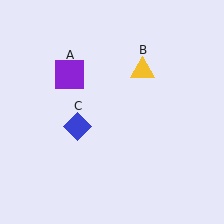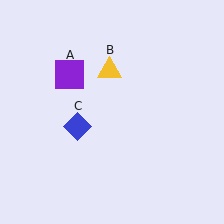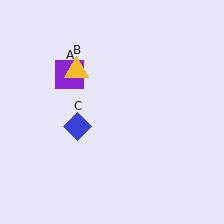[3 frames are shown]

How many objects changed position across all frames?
1 object changed position: yellow triangle (object B).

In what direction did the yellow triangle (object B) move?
The yellow triangle (object B) moved left.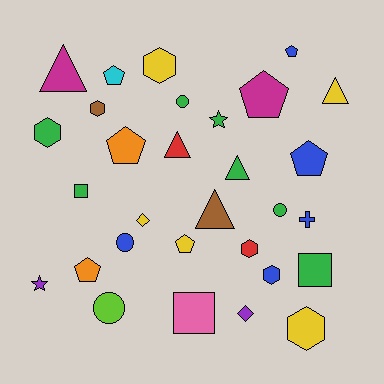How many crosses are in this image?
There is 1 cross.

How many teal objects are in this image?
There are no teal objects.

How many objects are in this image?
There are 30 objects.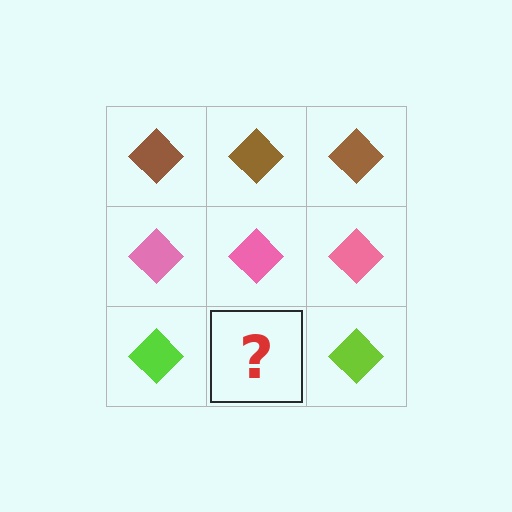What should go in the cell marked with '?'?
The missing cell should contain a lime diamond.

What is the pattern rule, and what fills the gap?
The rule is that each row has a consistent color. The gap should be filled with a lime diamond.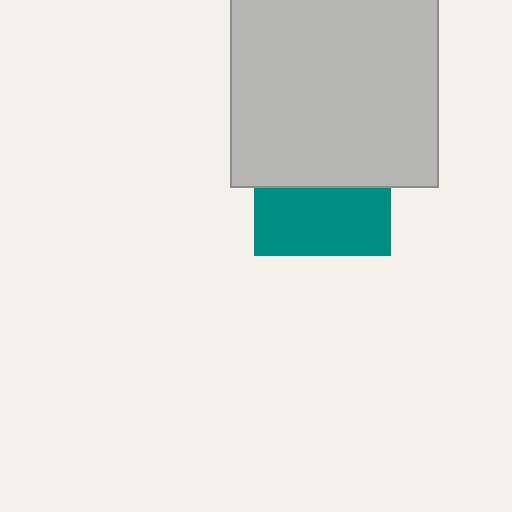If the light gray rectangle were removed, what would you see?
You would see the complete teal square.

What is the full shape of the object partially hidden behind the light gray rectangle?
The partially hidden object is a teal square.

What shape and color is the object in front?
The object in front is a light gray rectangle.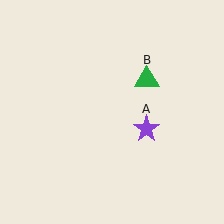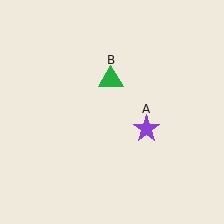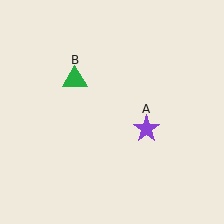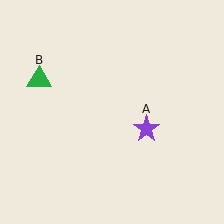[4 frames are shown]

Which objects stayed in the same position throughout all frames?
Purple star (object A) remained stationary.